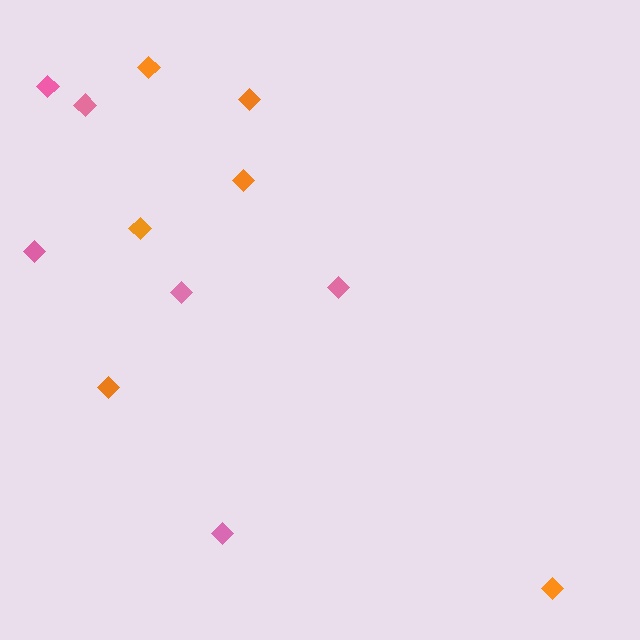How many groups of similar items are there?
There are 2 groups: one group of orange diamonds (6) and one group of pink diamonds (6).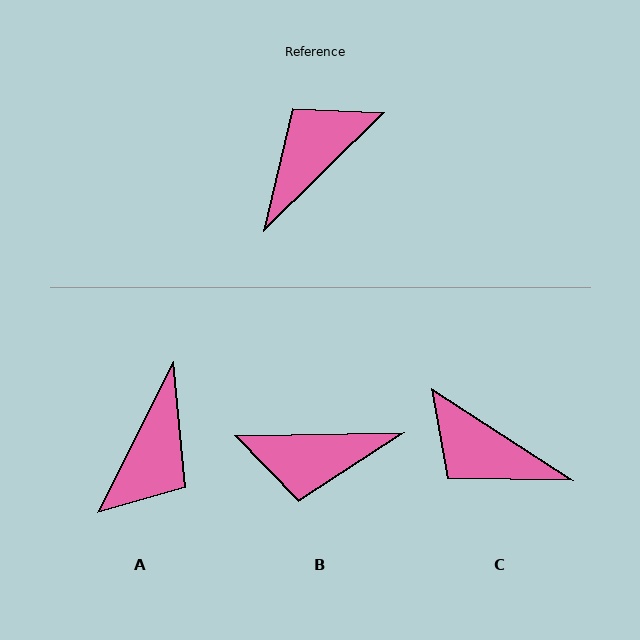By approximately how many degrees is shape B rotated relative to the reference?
Approximately 137 degrees counter-clockwise.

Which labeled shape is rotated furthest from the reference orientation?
A, about 161 degrees away.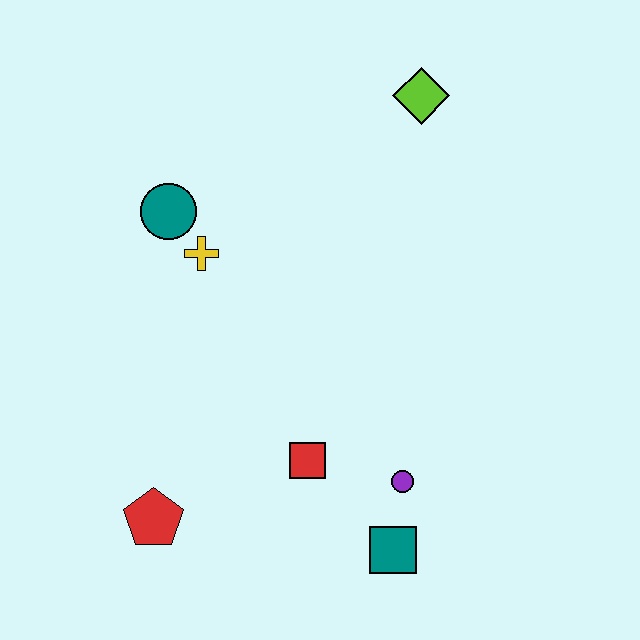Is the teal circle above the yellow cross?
Yes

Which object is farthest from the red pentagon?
The lime diamond is farthest from the red pentagon.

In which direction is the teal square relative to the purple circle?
The teal square is below the purple circle.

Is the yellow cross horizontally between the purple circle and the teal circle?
Yes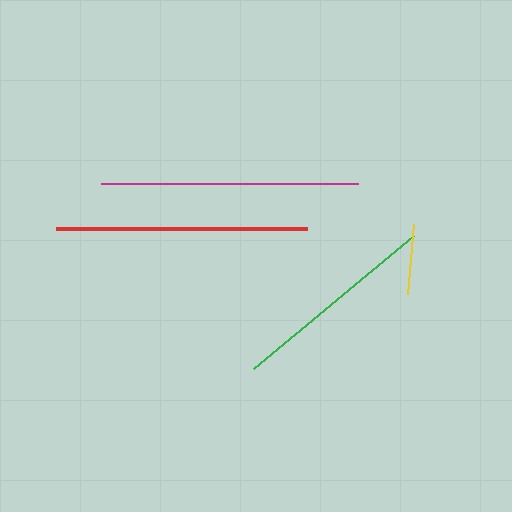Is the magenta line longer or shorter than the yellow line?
The magenta line is longer than the yellow line.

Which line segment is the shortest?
The yellow line is the shortest at approximately 70 pixels.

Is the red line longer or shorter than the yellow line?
The red line is longer than the yellow line.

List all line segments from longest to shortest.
From longest to shortest: magenta, red, green, yellow.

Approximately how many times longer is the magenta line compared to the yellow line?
The magenta line is approximately 3.7 times the length of the yellow line.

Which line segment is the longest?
The magenta line is the longest at approximately 256 pixels.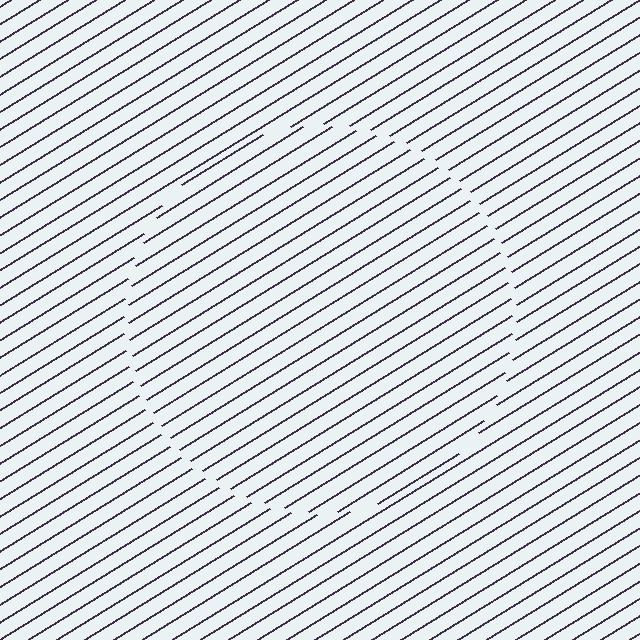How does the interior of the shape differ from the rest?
The interior of the shape contains the same grating, shifted by half a period — the contour is defined by the phase discontinuity where line-ends from the inner and outer gratings abut.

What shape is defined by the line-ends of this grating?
An illusory circle. The interior of the shape contains the same grating, shifted by half a period — the contour is defined by the phase discontinuity where line-ends from the inner and outer gratings abut.